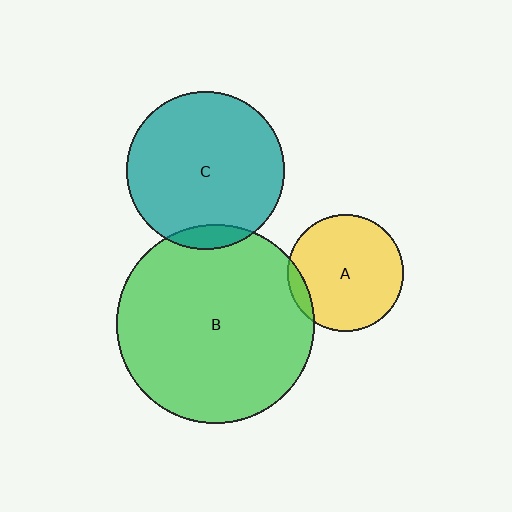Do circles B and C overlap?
Yes.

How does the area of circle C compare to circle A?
Approximately 1.8 times.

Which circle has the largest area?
Circle B (green).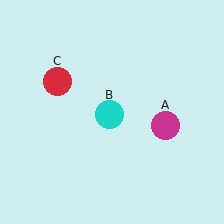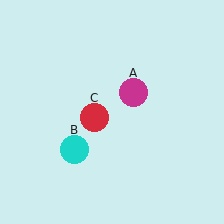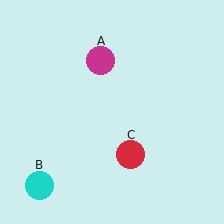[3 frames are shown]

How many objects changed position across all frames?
3 objects changed position: magenta circle (object A), cyan circle (object B), red circle (object C).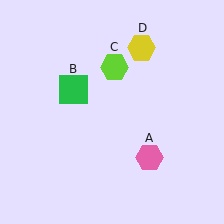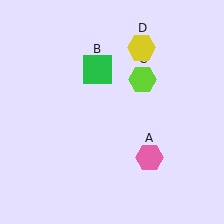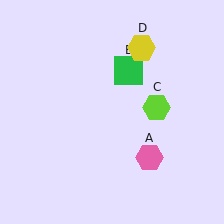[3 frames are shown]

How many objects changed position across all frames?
2 objects changed position: green square (object B), lime hexagon (object C).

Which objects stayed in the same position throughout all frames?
Pink hexagon (object A) and yellow hexagon (object D) remained stationary.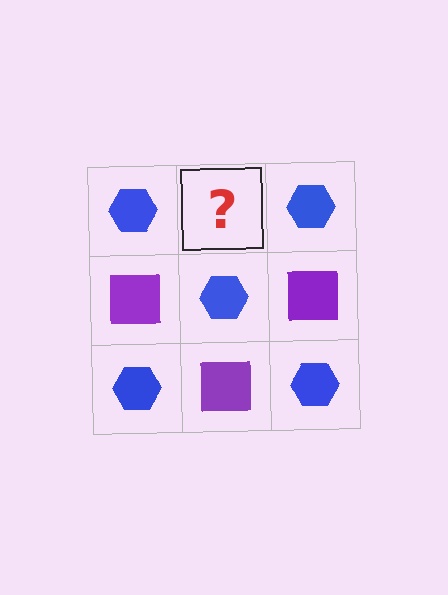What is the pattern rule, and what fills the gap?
The rule is that it alternates blue hexagon and purple square in a checkerboard pattern. The gap should be filled with a purple square.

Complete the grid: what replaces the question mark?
The question mark should be replaced with a purple square.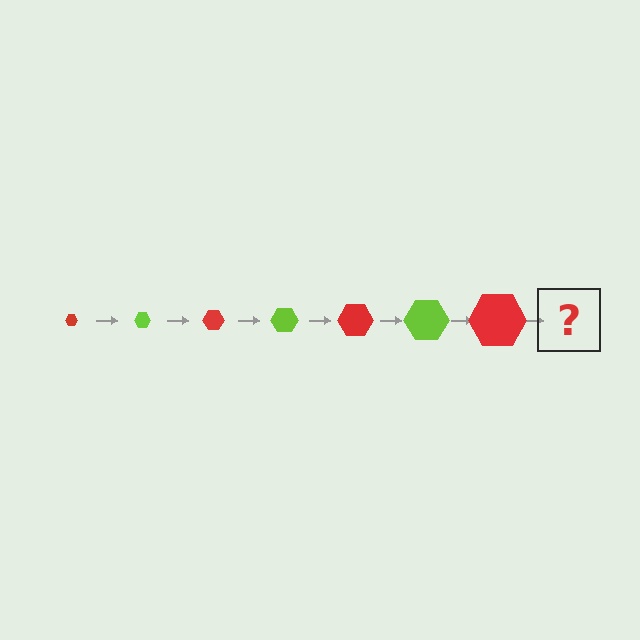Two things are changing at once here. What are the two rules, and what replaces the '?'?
The two rules are that the hexagon grows larger each step and the color cycles through red and lime. The '?' should be a lime hexagon, larger than the previous one.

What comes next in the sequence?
The next element should be a lime hexagon, larger than the previous one.